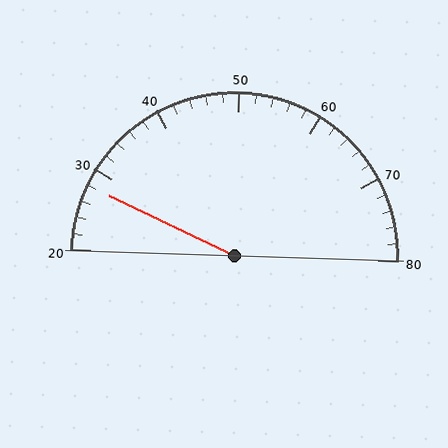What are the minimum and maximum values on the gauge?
The gauge ranges from 20 to 80.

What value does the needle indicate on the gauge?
The needle indicates approximately 28.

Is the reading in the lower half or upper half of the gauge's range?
The reading is in the lower half of the range (20 to 80).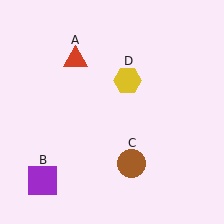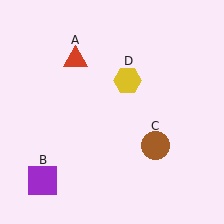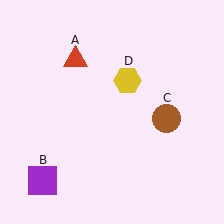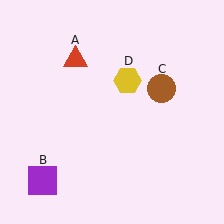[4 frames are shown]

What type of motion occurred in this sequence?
The brown circle (object C) rotated counterclockwise around the center of the scene.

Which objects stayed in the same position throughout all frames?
Red triangle (object A) and purple square (object B) and yellow hexagon (object D) remained stationary.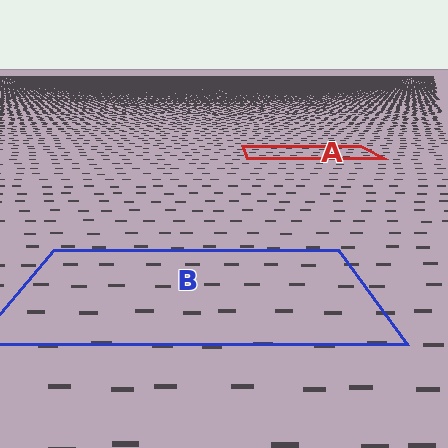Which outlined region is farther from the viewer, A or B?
Region A is farther from the viewer — the texture elements inside it appear smaller and more densely packed.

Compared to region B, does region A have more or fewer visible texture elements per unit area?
Region A has more texture elements per unit area — they are packed more densely because it is farther away.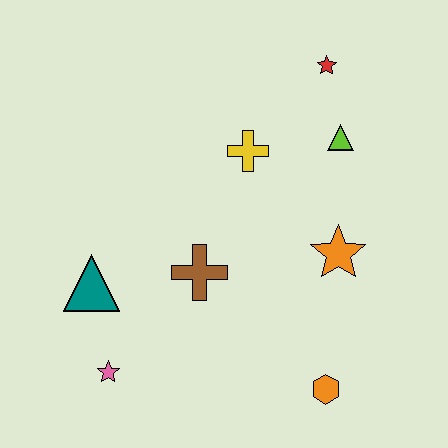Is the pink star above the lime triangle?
No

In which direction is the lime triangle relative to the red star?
The lime triangle is below the red star.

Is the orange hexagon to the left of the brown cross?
No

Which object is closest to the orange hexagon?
The orange star is closest to the orange hexagon.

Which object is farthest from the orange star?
The pink star is farthest from the orange star.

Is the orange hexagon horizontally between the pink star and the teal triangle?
No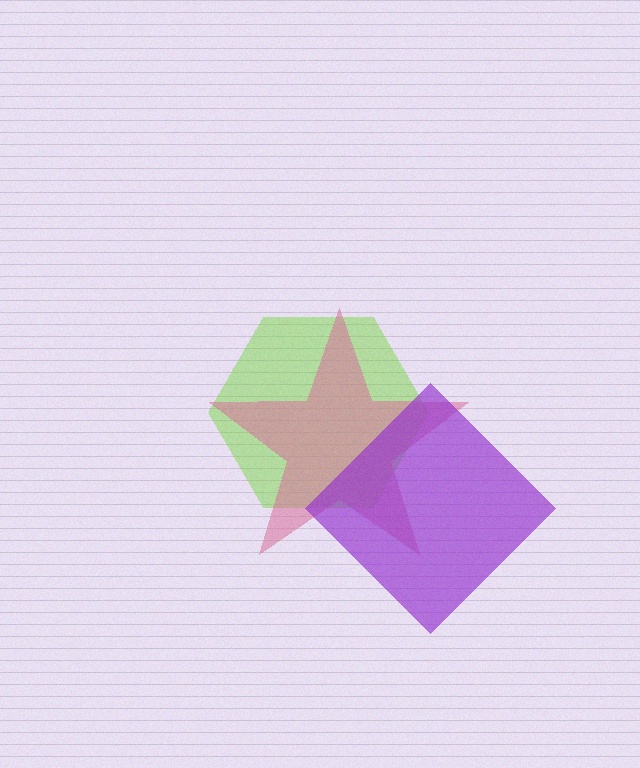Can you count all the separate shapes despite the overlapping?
Yes, there are 3 separate shapes.